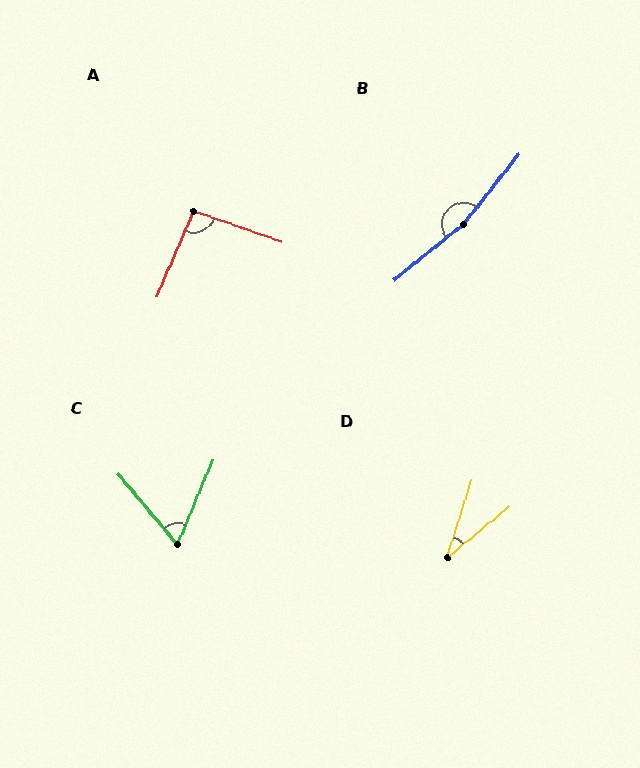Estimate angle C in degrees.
Approximately 62 degrees.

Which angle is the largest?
B, at approximately 168 degrees.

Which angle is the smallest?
D, at approximately 33 degrees.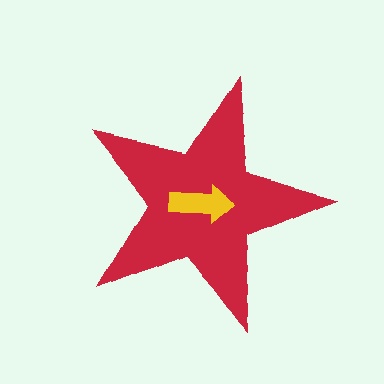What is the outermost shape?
The red star.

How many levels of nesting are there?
2.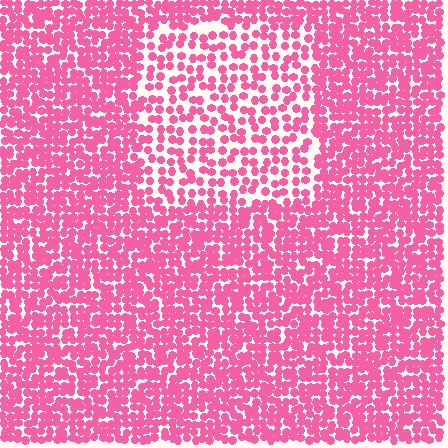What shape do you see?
I see a rectangle.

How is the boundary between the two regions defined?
The boundary is defined by a change in element density (approximately 1.8x ratio). All elements are the same color, size, and shape.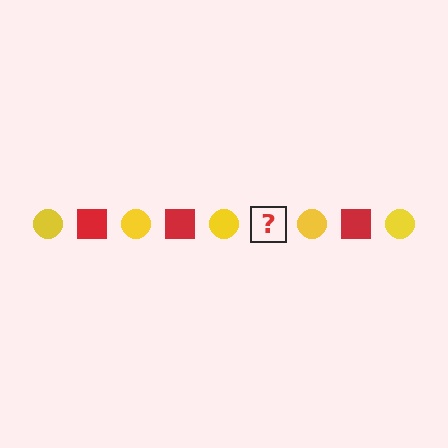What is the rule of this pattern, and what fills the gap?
The rule is that the pattern alternates between yellow circle and red square. The gap should be filled with a red square.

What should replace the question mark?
The question mark should be replaced with a red square.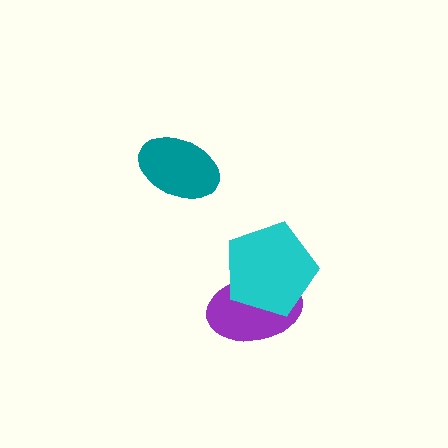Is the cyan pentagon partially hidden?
No, no other shape covers it.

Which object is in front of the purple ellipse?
The cyan pentagon is in front of the purple ellipse.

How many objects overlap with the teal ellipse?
0 objects overlap with the teal ellipse.